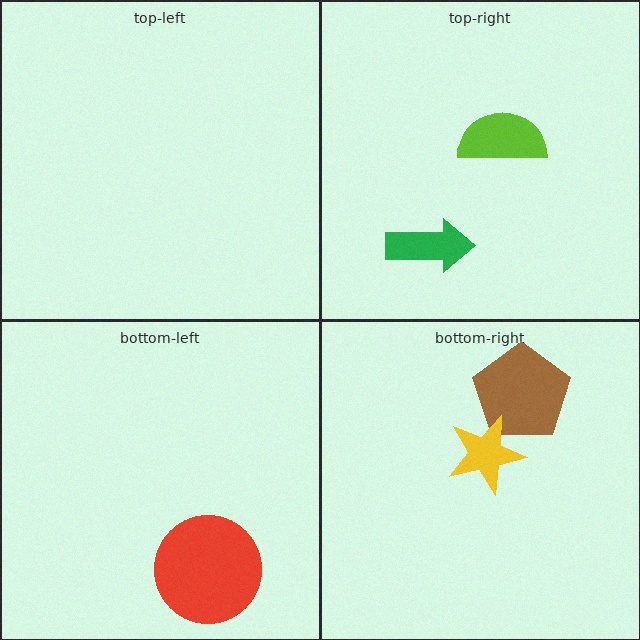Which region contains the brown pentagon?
The bottom-right region.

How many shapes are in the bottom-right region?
2.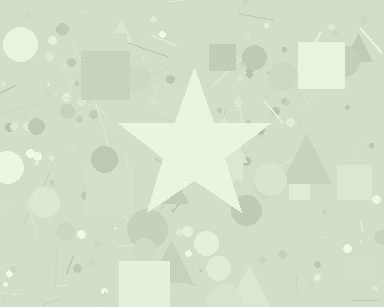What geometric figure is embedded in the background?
A star is embedded in the background.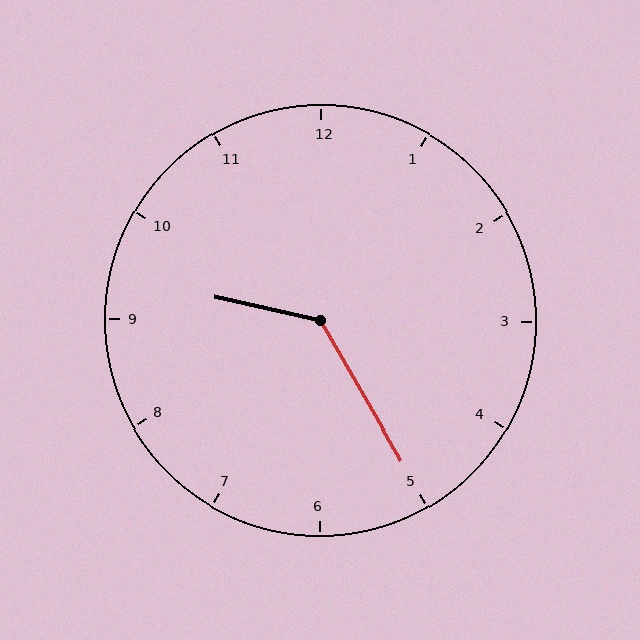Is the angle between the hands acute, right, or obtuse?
It is obtuse.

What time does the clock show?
9:25.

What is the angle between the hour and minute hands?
Approximately 132 degrees.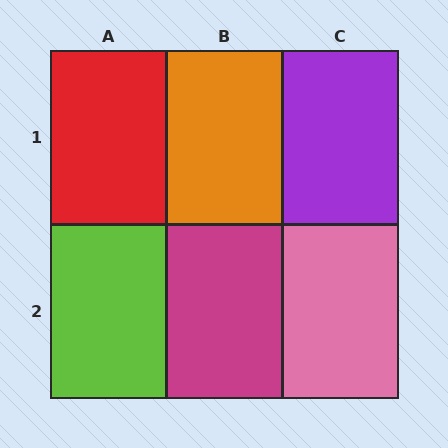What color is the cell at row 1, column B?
Orange.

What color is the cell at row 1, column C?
Purple.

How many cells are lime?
1 cell is lime.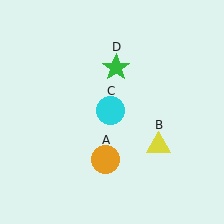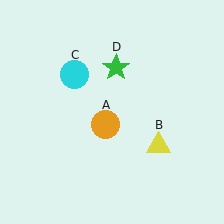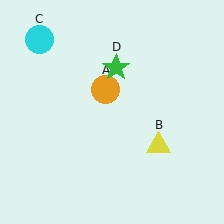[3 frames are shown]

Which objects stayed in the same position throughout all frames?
Yellow triangle (object B) and green star (object D) remained stationary.